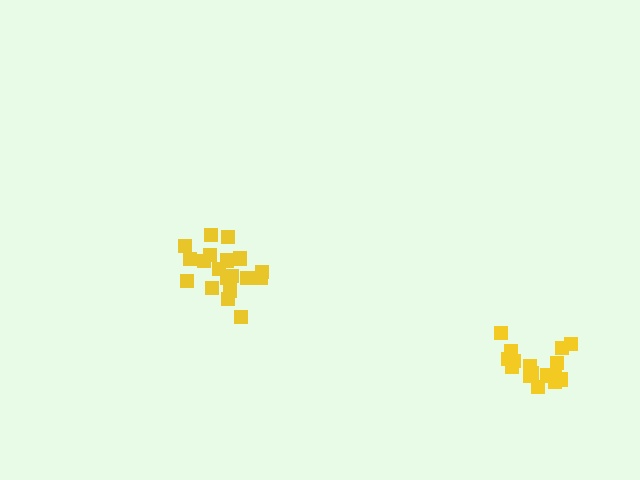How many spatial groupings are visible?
There are 2 spatial groupings.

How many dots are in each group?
Group 1: 20 dots, Group 2: 18 dots (38 total).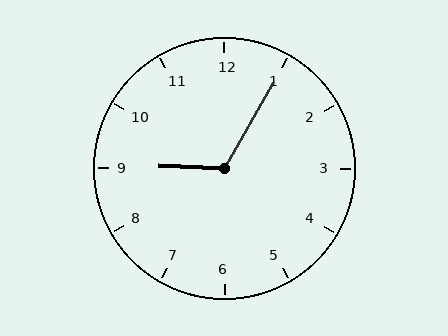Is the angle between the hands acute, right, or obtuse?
It is obtuse.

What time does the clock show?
9:05.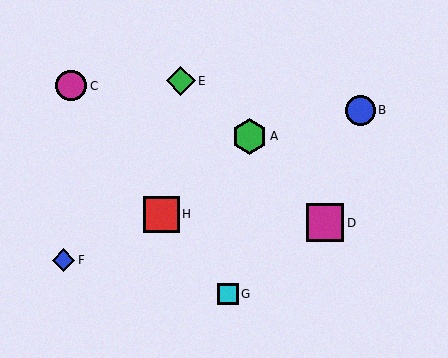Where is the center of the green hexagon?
The center of the green hexagon is at (250, 136).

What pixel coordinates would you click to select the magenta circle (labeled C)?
Click at (71, 86) to select the magenta circle C.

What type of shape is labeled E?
Shape E is a green diamond.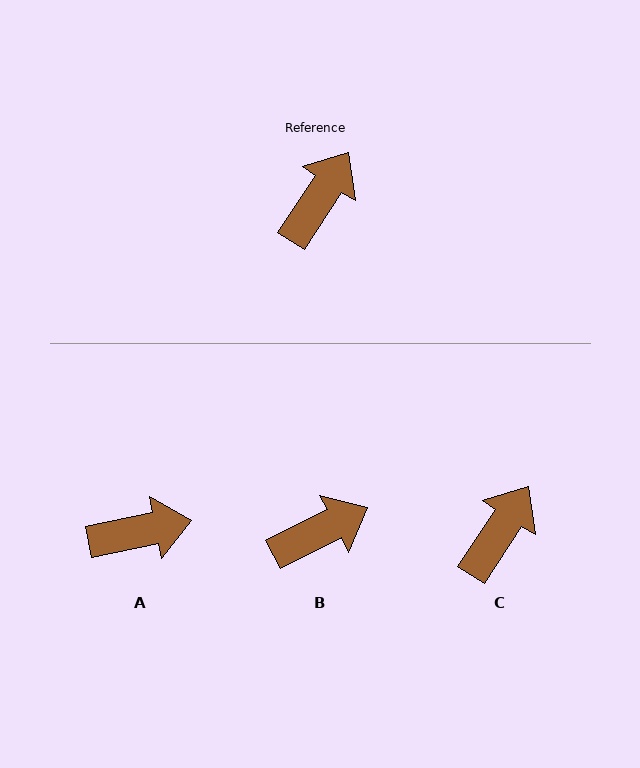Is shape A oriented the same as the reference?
No, it is off by about 45 degrees.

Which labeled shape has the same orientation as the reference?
C.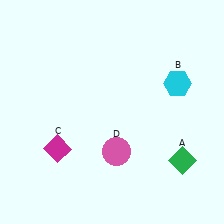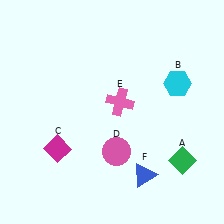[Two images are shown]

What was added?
A pink cross (E), a blue triangle (F) were added in Image 2.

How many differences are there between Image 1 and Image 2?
There are 2 differences between the two images.